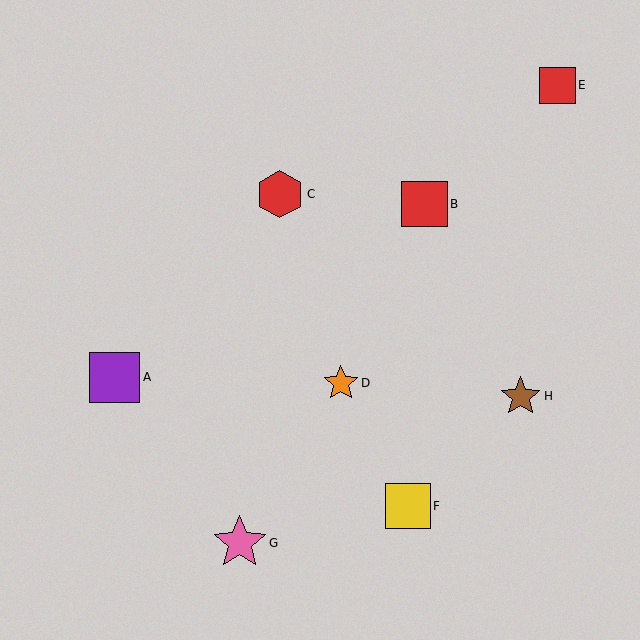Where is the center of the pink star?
The center of the pink star is at (240, 543).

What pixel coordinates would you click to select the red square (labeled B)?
Click at (424, 204) to select the red square B.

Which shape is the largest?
The pink star (labeled G) is the largest.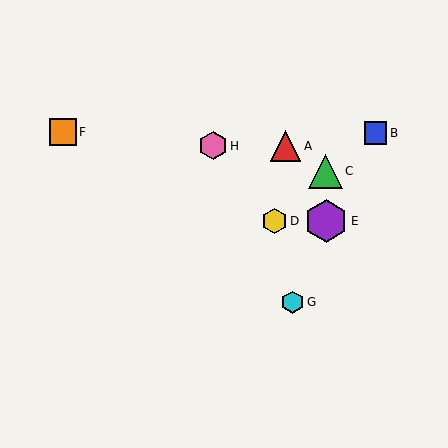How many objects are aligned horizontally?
2 objects (D, E) are aligned horizontally.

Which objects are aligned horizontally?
Objects D, E are aligned horizontally.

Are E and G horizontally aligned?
No, E is at y≈221 and G is at y≈302.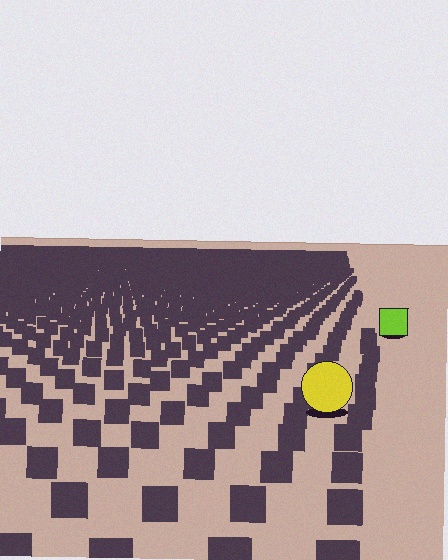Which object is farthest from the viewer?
The lime square is farthest from the viewer. It appears smaller and the ground texture around it is denser.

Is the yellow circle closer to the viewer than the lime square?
Yes. The yellow circle is closer — you can tell from the texture gradient: the ground texture is coarser near it.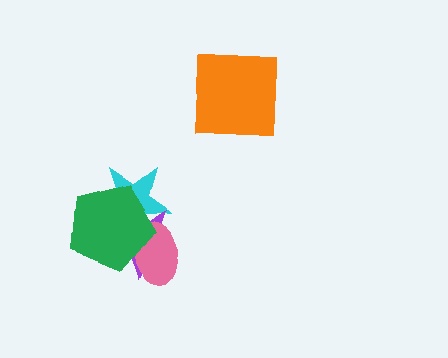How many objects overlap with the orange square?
0 objects overlap with the orange square.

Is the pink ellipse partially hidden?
Yes, it is partially covered by another shape.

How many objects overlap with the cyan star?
3 objects overlap with the cyan star.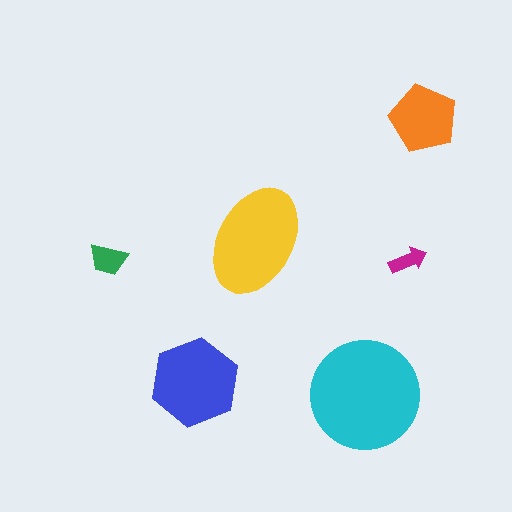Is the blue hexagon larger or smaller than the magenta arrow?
Larger.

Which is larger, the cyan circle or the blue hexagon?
The cyan circle.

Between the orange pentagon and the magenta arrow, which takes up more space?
The orange pentagon.